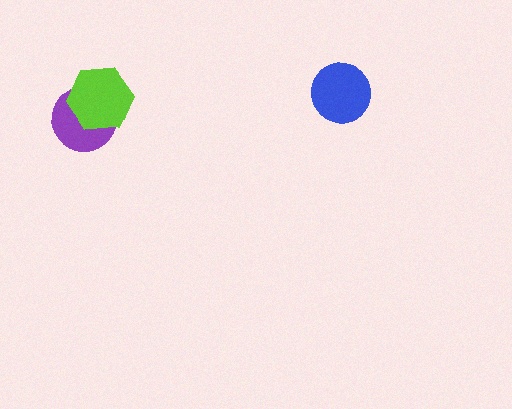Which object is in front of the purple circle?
The lime hexagon is in front of the purple circle.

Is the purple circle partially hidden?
Yes, it is partially covered by another shape.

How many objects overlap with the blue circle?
0 objects overlap with the blue circle.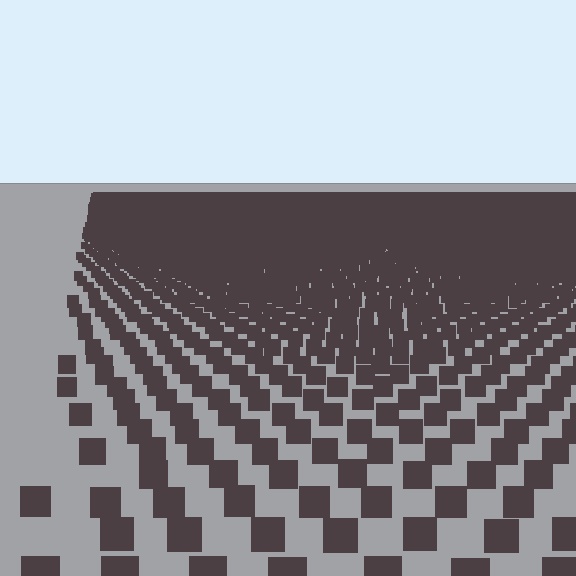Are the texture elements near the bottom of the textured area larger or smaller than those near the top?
Larger. Near the bottom, elements are closer to the viewer and appear at a bigger on-screen size.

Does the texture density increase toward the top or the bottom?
Density increases toward the top.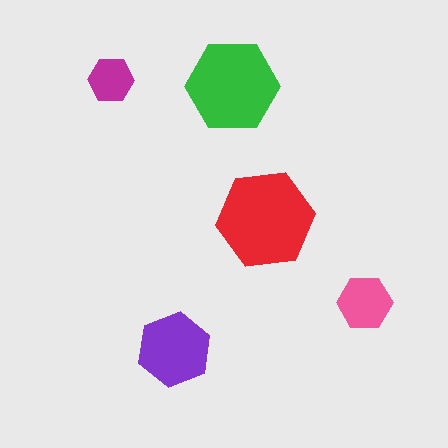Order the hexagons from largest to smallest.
the red one, the green one, the purple one, the pink one, the magenta one.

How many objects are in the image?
There are 5 objects in the image.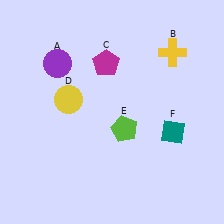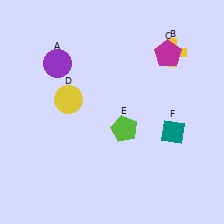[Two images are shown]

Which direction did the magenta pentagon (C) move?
The magenta pentagon (C) moved right.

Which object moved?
The magenta pentagon (C) moved right.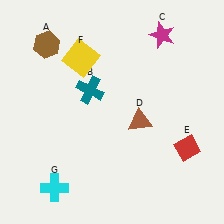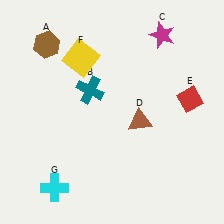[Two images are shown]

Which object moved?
The red diamond (E) moved up.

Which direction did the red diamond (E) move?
The red diamond (E) moved up.